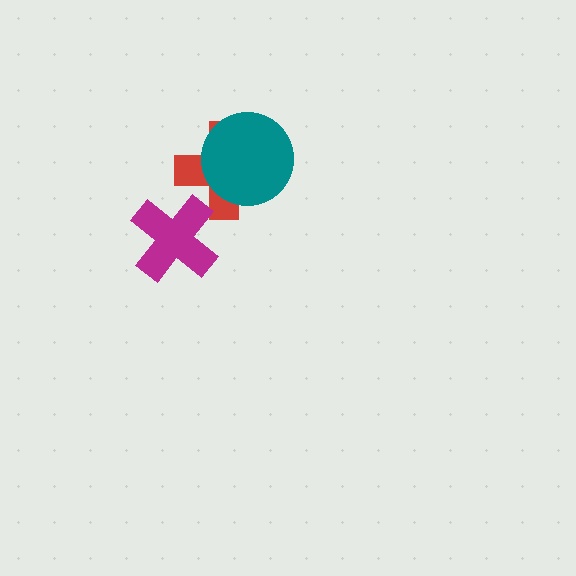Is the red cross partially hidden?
Yes, it is partially covered by another shape.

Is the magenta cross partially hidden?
No, no other shape covers it.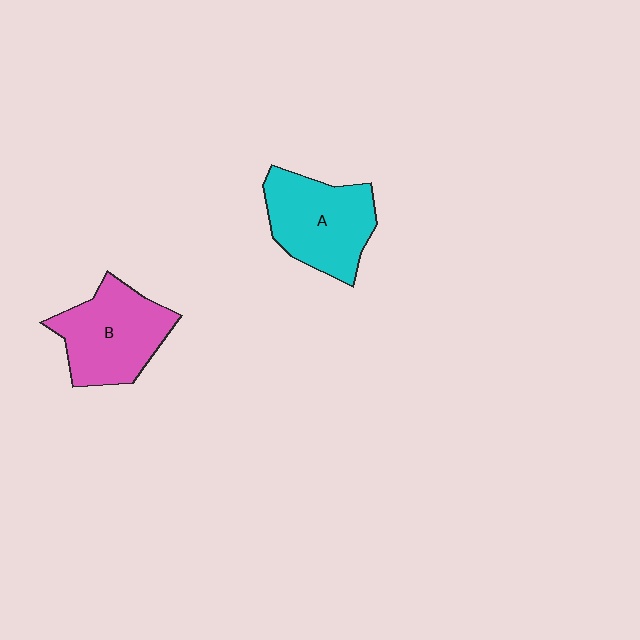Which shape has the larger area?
Shape A (cyan).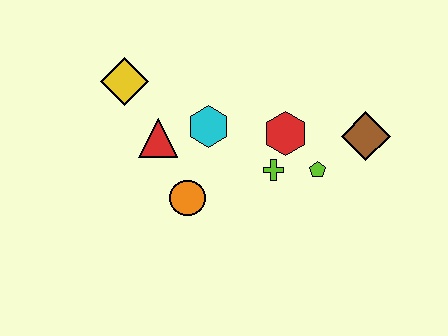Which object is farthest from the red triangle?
The brown diamond is farthest from the red triangle.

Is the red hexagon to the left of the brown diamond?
Yes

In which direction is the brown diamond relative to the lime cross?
The brown diamond is to the right of the lime cross.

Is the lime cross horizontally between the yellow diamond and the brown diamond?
Yes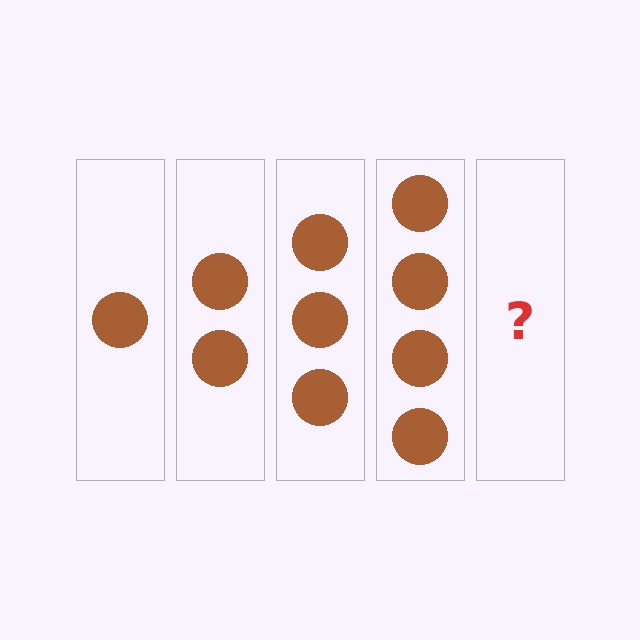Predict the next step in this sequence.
The next step is 5 circles.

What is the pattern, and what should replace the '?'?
The pattern is that each step adds one more circle. The '?' should be 5 circles.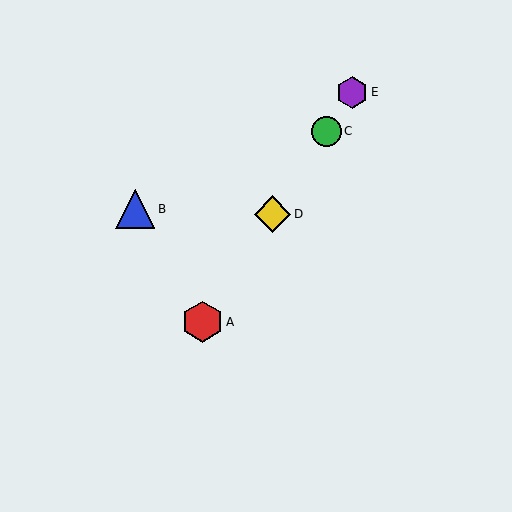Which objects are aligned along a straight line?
Objects A, C, D, E are aligned along a straight line.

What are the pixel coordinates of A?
Object A is at (202, 322).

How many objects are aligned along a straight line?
4 objects (A, C, D, E) are aligned along a straight line.